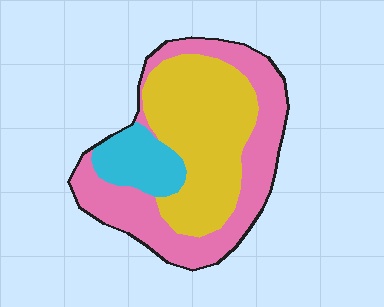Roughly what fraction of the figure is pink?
Pink takes up about two fifths (2/5) of the figure.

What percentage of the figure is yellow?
Yellow takes up between a third and a half of the figure.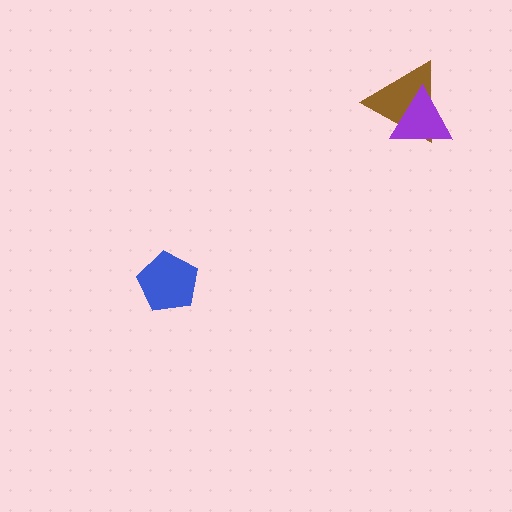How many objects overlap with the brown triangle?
1 object overlaps with the brown triangle.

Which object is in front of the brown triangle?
The purple triangle is in front of the brown triangle.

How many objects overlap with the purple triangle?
1 object overlaps with the purple triangle.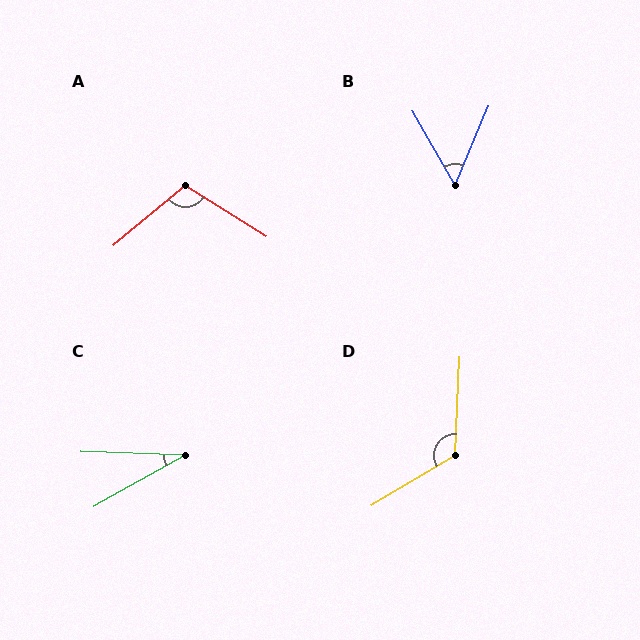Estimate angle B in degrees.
Approximately 52 degrees.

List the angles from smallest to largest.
C (32°), B (52°), A (108°), D (123°).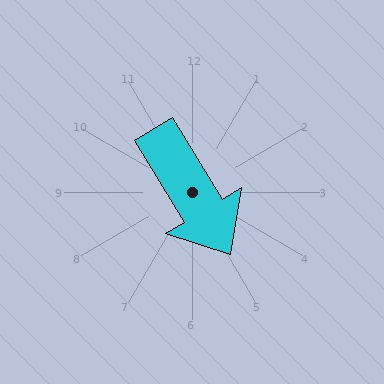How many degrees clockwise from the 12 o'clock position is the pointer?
Approximately 149 degrees.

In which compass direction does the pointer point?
Southeast.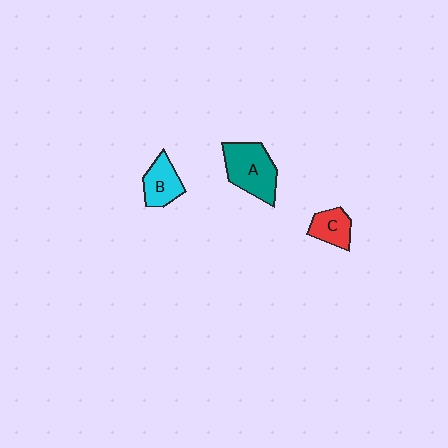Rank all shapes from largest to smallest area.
From largest to smallest: A (teal), B (cyan), C (red).